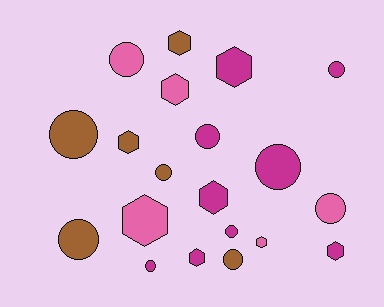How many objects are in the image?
There are 20 objects.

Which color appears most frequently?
Magenta, with 9 objects.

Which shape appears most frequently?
Circle, with 11 objects.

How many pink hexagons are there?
There are 3 pink hexagons.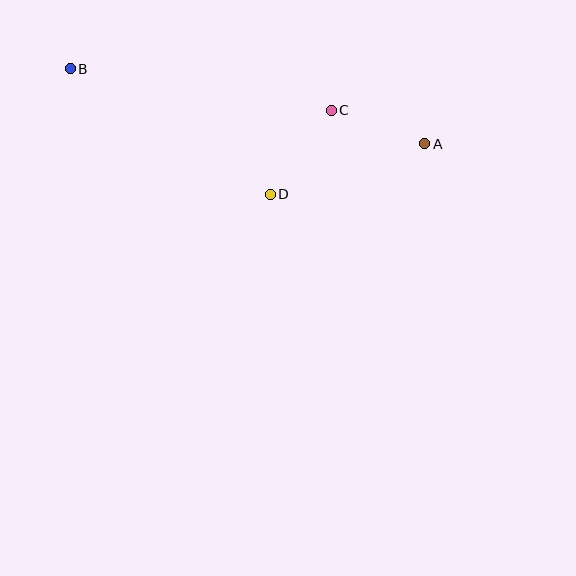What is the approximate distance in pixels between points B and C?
The distance between B and C is approximately 264 pixels.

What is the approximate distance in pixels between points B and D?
The distance between B and D is approximately 236 pixels.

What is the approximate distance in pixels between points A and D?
The distance between A and D is approximately 163 pixels.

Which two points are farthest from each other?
Points A and B are farthest from each other.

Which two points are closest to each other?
Points A and C are closest to each other.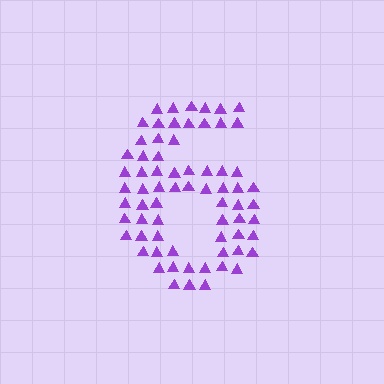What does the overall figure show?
The overall figure shows the digit 6.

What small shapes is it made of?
It is made of small triangles.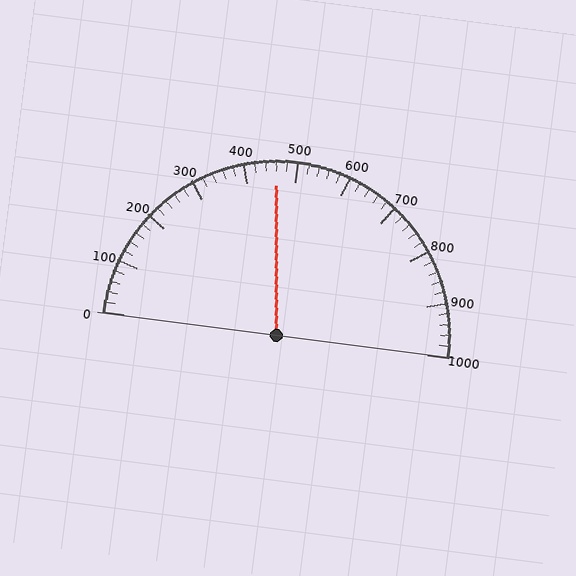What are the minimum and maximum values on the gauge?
The gauge ranges from 0 to 1000.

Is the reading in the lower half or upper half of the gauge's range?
The reading is in the lower half of the range (0 to 1000).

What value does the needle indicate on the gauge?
The needle indicates approximately 460.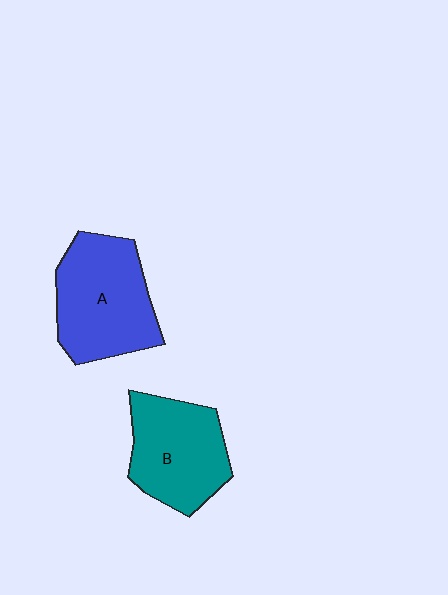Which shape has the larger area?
Shape A (blue).